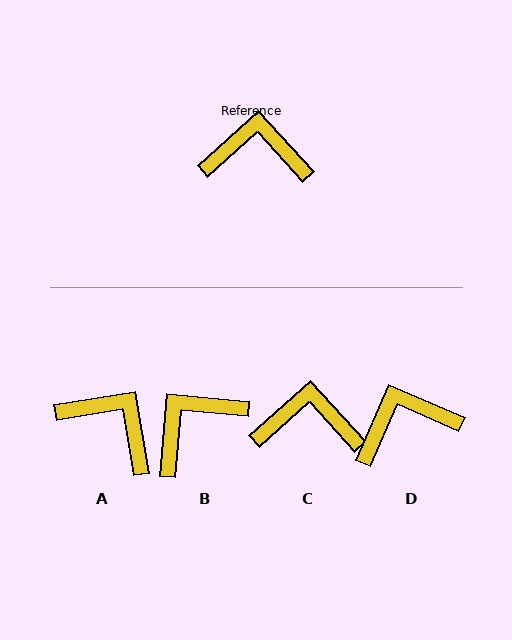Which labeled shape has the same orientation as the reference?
C.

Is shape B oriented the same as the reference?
No, it is off by about 43 degrees.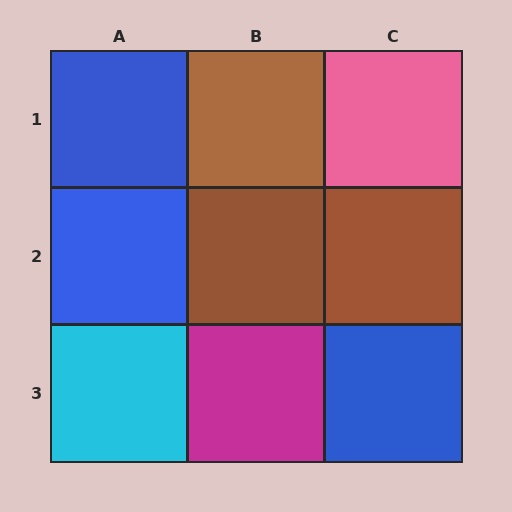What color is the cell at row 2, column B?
Brown.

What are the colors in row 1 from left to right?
Blue, brown, pink.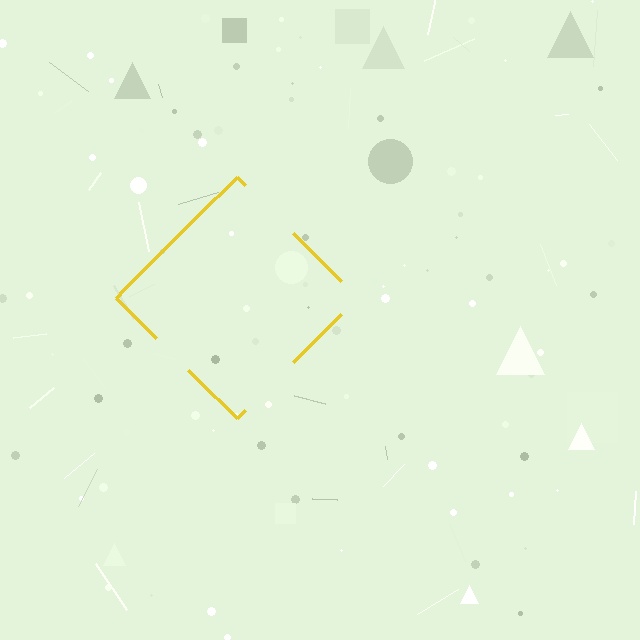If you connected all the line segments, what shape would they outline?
They would outline a diamond.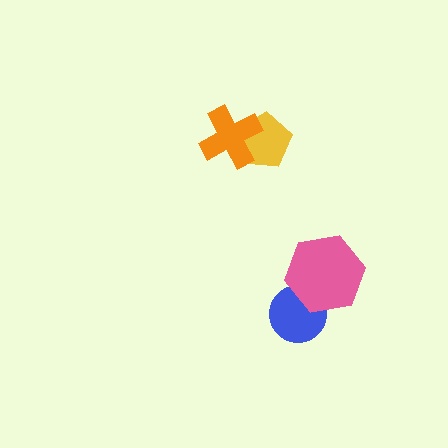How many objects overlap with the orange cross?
1 object overlaps with the orange cross.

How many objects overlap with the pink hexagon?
1 object overlaps with the pink hexagon.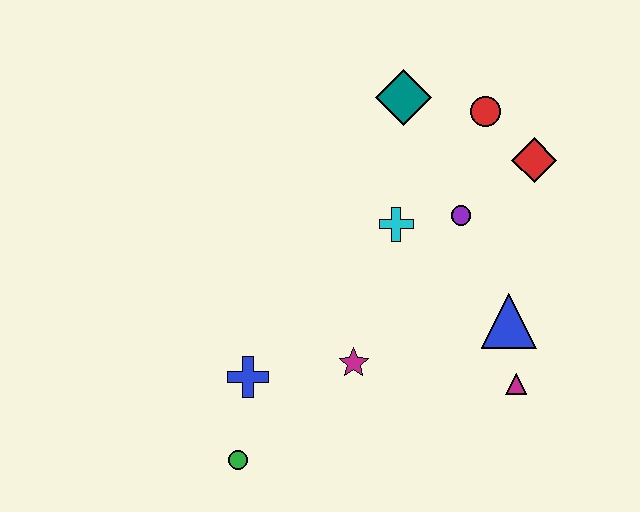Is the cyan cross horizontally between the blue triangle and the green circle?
Yes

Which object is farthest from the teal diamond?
The green circle is farthest from the teal diamond.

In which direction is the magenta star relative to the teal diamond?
The magenta star is below the teal diamond.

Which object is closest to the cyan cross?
The purple circle is closest to the cyan cross.